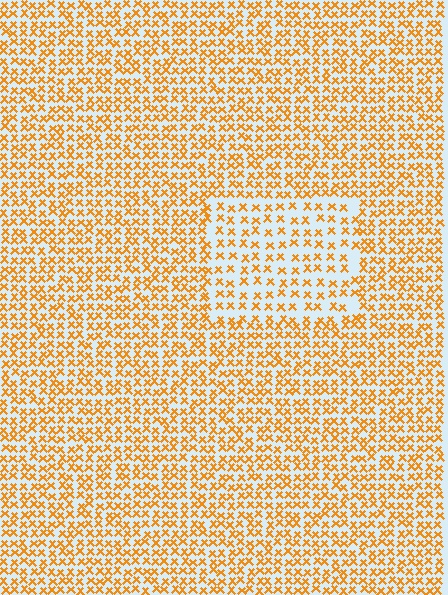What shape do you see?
I see a rectangle.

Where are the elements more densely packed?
The elements are more densely packed outside the rectangle boundary.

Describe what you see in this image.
The image contains small orange elements arranged at two different densities. A rectangle-shaped region is visible where the elements are less densely packed than the surrounding area.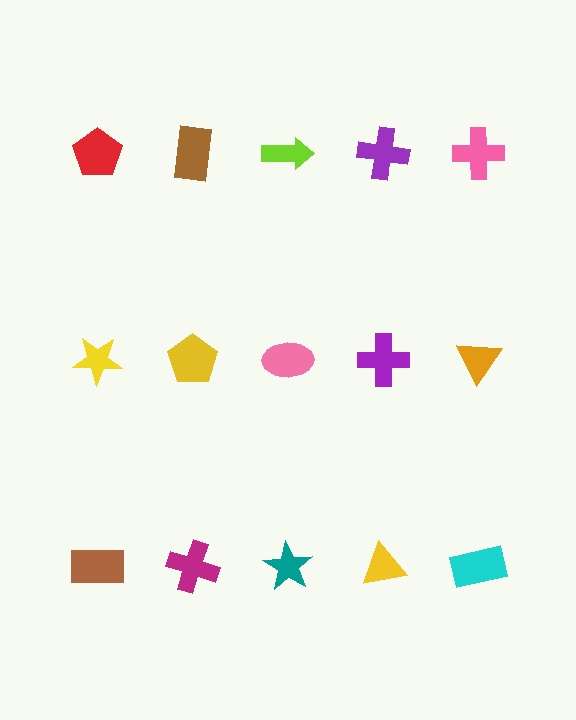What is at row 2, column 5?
An orange triangle.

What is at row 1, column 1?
A red pentagon.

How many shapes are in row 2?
5 shapes.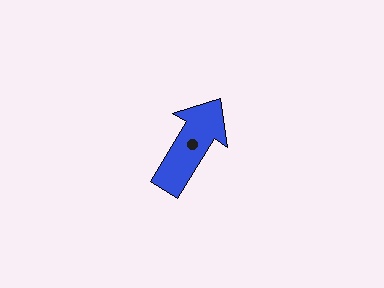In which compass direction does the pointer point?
Northeast.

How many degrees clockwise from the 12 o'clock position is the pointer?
Approximately 32 degrees.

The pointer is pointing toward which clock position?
Roughly 1 o'clock.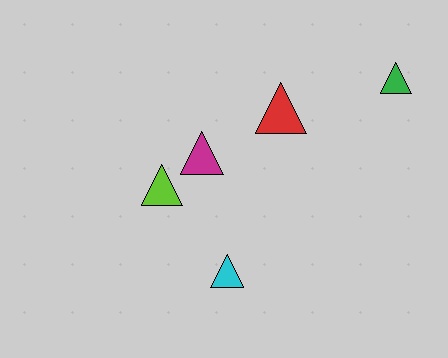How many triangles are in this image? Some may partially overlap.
There are 5 triangles.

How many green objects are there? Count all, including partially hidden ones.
There is 1 green object.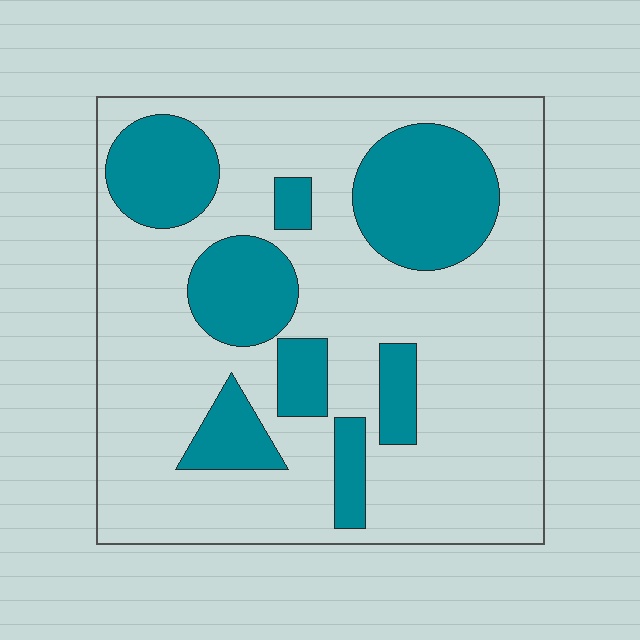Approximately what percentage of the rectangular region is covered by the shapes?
Approximately 30%.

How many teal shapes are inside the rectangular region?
8.